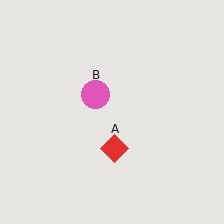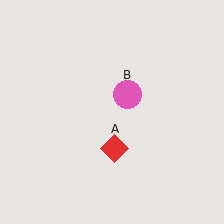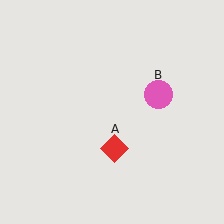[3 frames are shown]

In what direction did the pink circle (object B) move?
The pink circle (object B) moved right.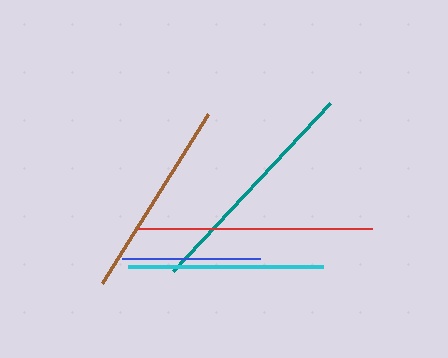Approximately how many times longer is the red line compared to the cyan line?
The red line is approximately 1.2 times the length of the cyan line.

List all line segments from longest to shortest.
From longest to shortest: red, teal, brown, cyan, blue.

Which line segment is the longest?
The red line is the longest at approximately 236 pixels.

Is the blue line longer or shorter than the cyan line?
The cyan line is longer than the blue line.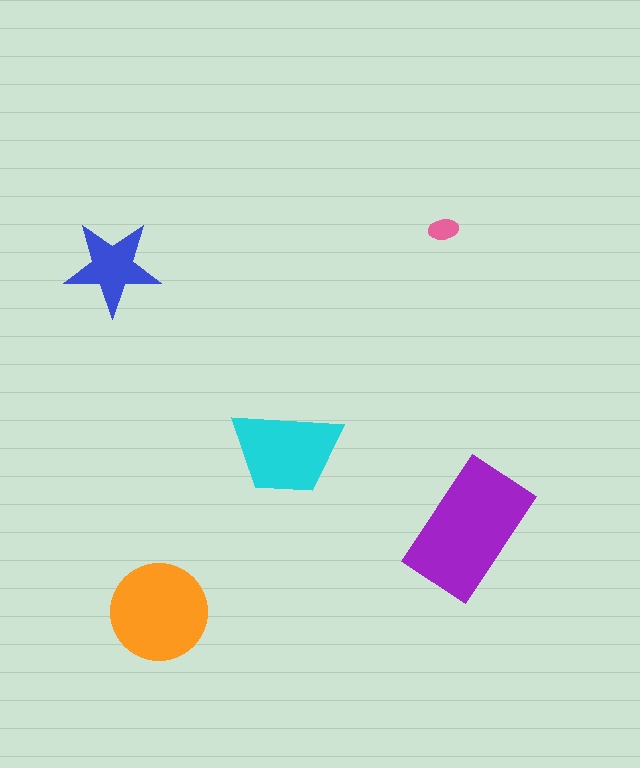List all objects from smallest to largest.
The pink ellipse, the blue star, the cyan trapezoid, the orange circle, the purple rectangle.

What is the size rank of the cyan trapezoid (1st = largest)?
3rd.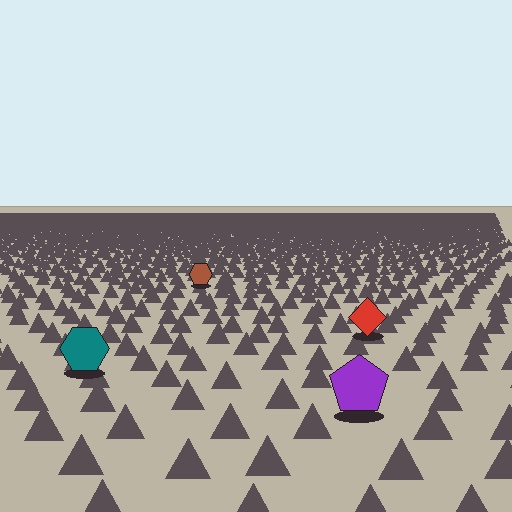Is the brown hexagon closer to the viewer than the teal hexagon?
No. The teal hexagon is closer — you can tell from the texture gradient: the ground texture is coarser near it.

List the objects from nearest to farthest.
From nearest to farthest: the purple pentagon, the teal hexagon, the red diamond, the brown hexagon.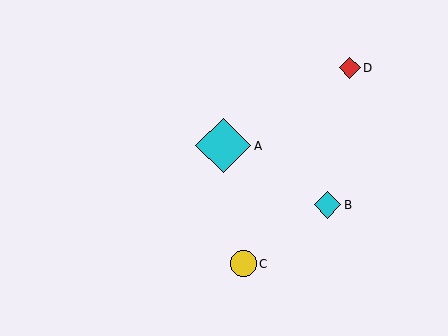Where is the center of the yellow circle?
The center of the yellow circle is at (243, 264).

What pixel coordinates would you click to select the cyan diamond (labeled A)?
Click at (223, 146) to select the cyan diamond A.